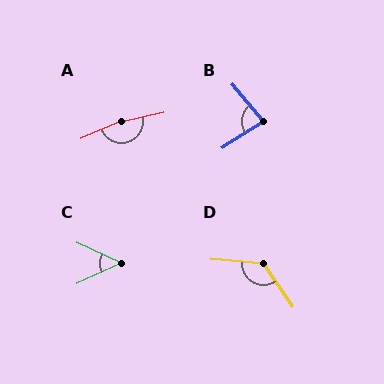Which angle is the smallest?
C, at approximately 50 degrees.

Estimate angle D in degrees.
Approximately 129 degrees.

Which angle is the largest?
A, at approximately 169 degrees.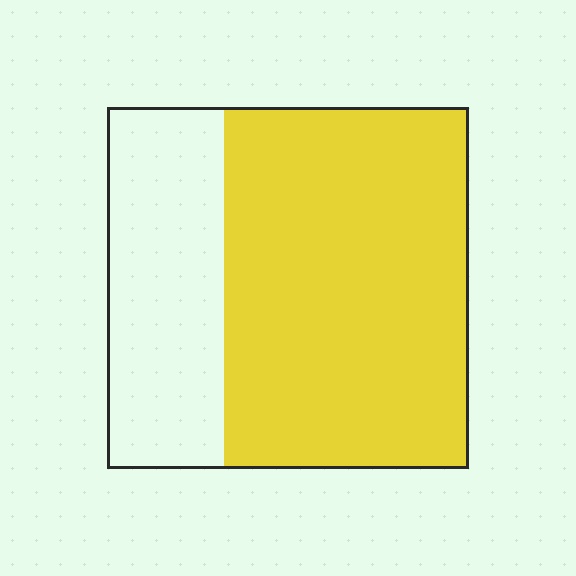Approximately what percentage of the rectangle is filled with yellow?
Approximately 70%.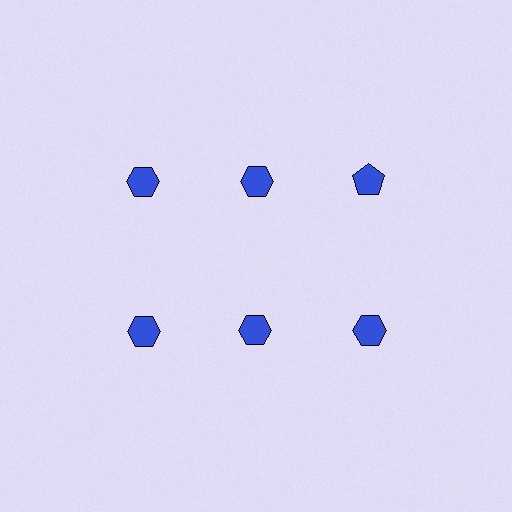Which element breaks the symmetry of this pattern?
The blue pentagon in the top row, center column breaks the symmetry. All other shapes are blue hexagons.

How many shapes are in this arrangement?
There are 6 shapes arranged in a grid pattern.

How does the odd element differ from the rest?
It has a different shape: pentagon instead of hexagon.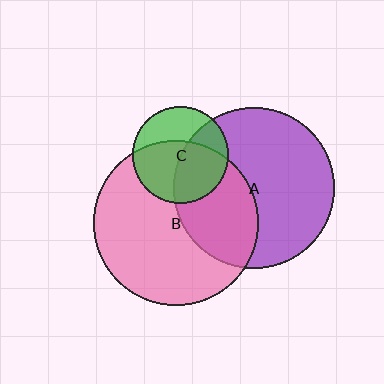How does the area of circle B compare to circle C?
Approximately 2.9 times.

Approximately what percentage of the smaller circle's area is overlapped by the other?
Approximately 40%.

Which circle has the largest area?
Circle B (pink).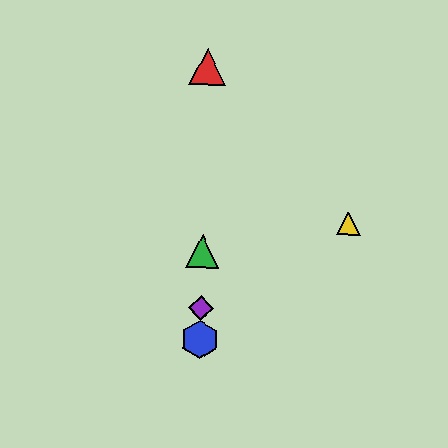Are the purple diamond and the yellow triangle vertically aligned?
No, the purple diamond is at x≈201 and the yellow triangle is at x≈349.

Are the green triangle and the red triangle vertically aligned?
Yes, both are at x≈202.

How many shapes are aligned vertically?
4 shapes (the red triangle, the blue hexagon, the green triangle, the purple diamond) are aligned vertically.